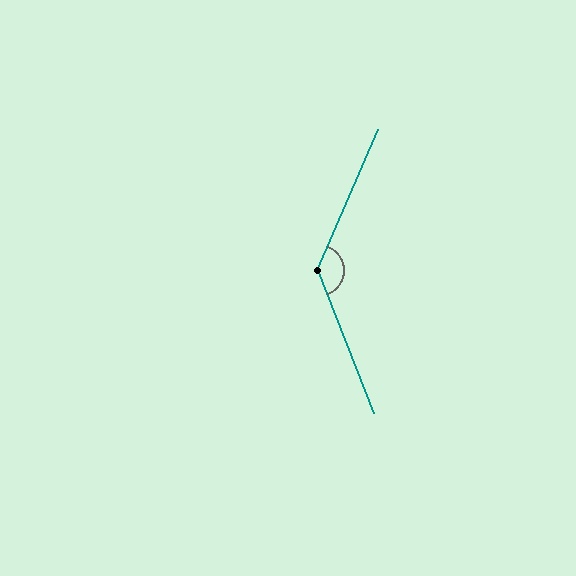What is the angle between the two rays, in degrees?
Approximately 135 degrees.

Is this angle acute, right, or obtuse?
It is obtuse.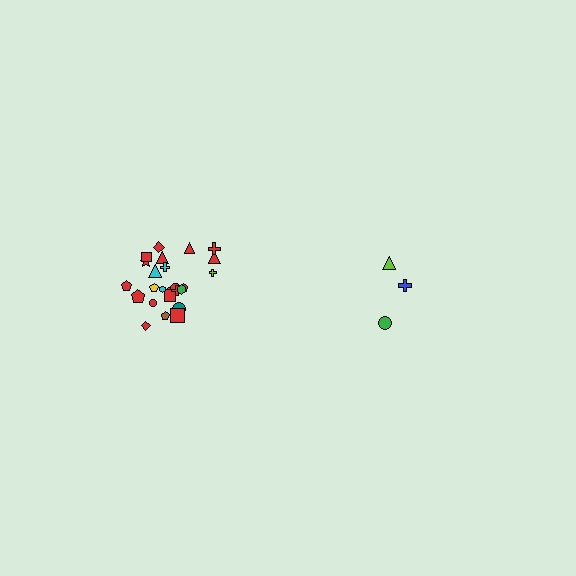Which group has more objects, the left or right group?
The left group.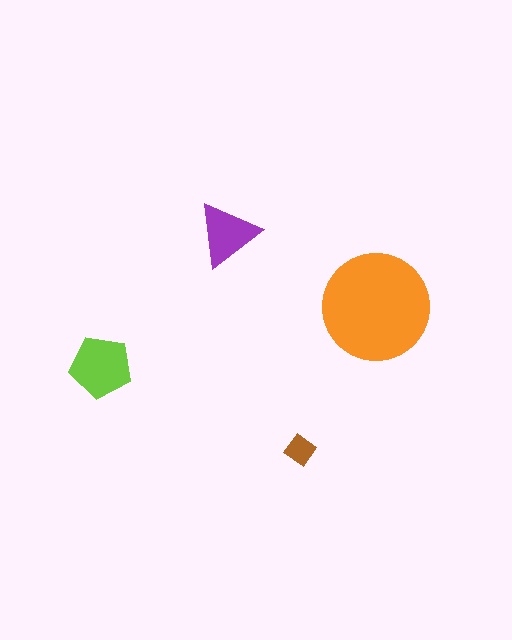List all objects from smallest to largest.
The brown diamond, the purple triangle, the lime pentagon, the orange circle.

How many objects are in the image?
There are 4 objects in the image.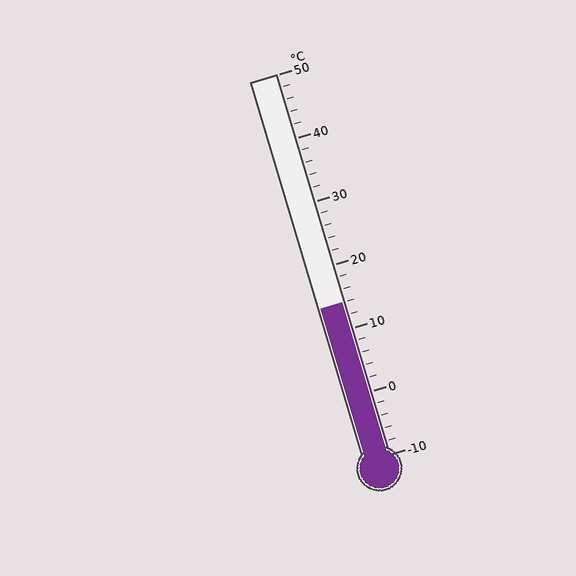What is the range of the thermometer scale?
The thermometer scale ranges from -10°C to 50°C.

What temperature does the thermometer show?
The thermometer shows approximately 14°C.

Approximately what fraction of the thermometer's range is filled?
The thermometer is filled to approximately 40% of its range.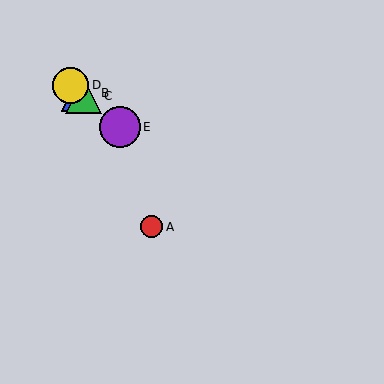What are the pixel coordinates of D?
Object D is at (71, 85).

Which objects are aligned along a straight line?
Objects B, C, D, E are aligned along a straight line.